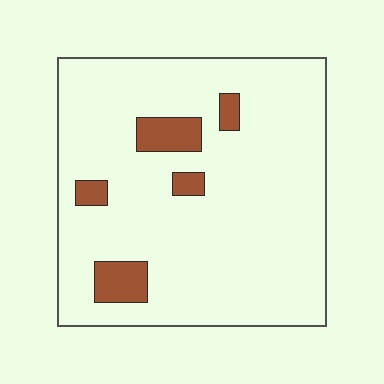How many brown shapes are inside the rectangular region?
5.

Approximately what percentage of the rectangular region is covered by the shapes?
Approximately 10%.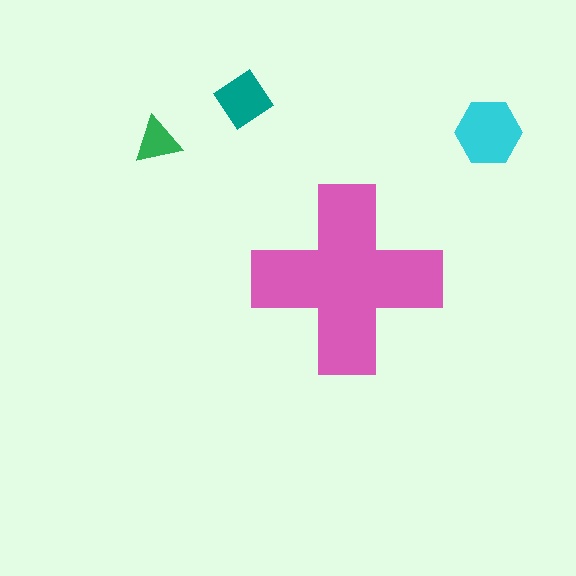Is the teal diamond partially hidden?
No, the teal diamond is fully visible.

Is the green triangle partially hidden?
No, the green triangle is fully visible.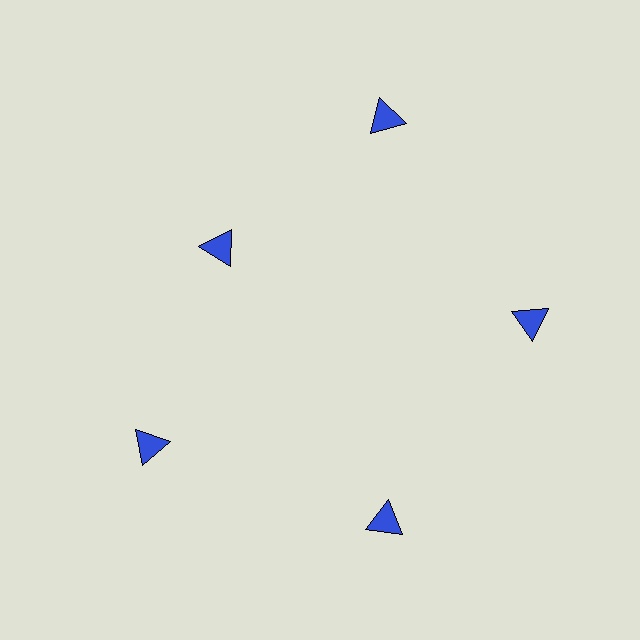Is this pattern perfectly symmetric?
No. The 5 blue triangles are arranged in a ring, but one element near the 10 o'clock position is pulled inward toward the center, breaking the 5-fold rotational symmetry.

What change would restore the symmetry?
The symmetry would be restored by moving it outward, back onto the ring so that all 5 triangles sit at equal angles and equal distance from the center.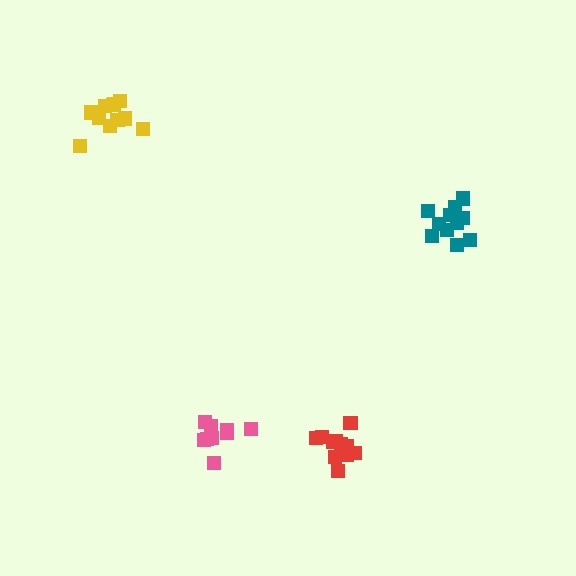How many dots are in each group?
Group 1: 11 dots, Group 2: 11 dots, Group 3: 11 dots, Group 4: 9 dots (42 total).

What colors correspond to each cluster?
The clusters are colored: teal, red, yellow, pink.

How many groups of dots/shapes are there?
There are 4 groups.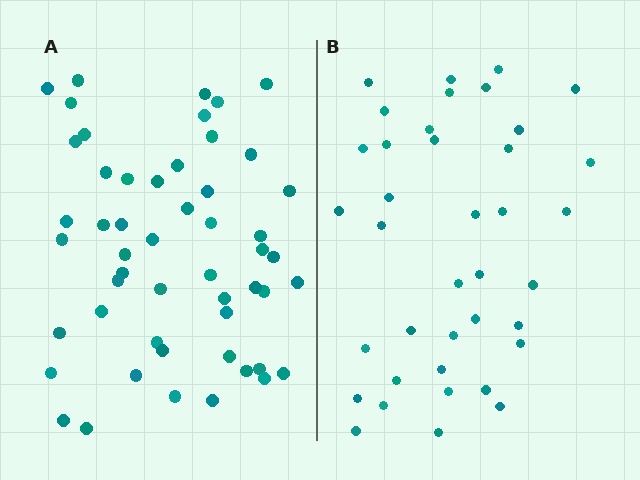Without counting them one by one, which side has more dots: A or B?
Region A (the left region) has more dots.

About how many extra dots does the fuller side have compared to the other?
Region A has approximately 15 more dots than region B.